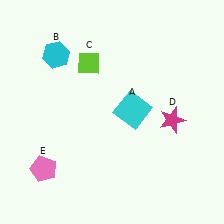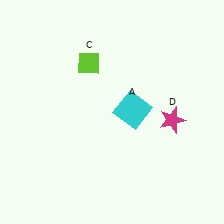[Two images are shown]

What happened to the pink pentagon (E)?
The pink pentagon (E) was removed in Image 2. It was in the bottom-left area of Image 1.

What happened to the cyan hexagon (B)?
The cyan hexagon (B) was removed in Image 2. It was in the top-left area of Image 1.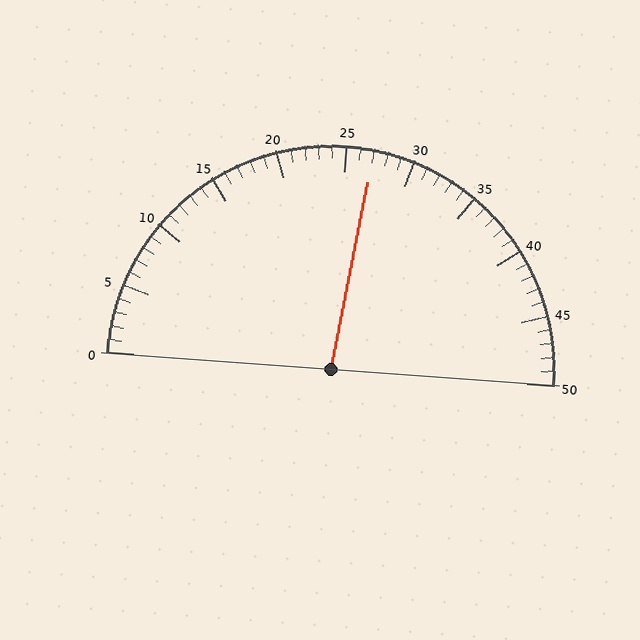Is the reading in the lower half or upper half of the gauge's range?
The reading is in the upper half of the range (0 to 50).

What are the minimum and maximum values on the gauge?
The gauge ranges from 0 to 50.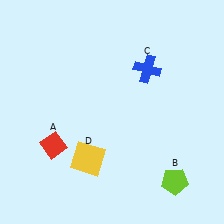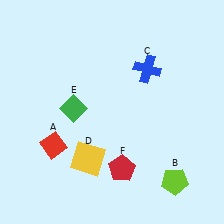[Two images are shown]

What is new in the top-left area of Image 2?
A green diamond (E) was added in the top-left area of Image 2.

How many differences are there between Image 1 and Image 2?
There are 2 differences between the two images.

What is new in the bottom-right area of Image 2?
A red pentagon (F) was added in the bottom-right area of Image 2.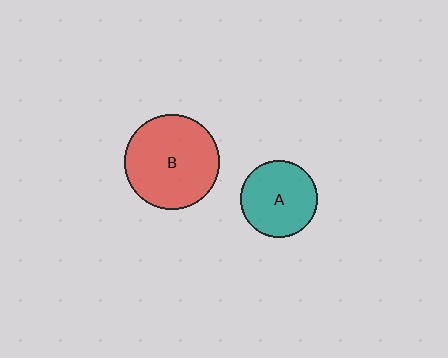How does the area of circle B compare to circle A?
Approximately 1.5 times.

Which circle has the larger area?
Circle B (red).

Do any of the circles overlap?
No, none of the circles overlap.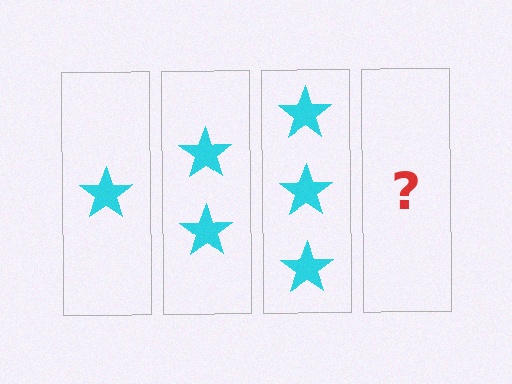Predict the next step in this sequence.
The next step is 4 stars.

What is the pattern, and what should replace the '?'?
The pattern is that each step adds one more star. The '?' should be 4 stars.